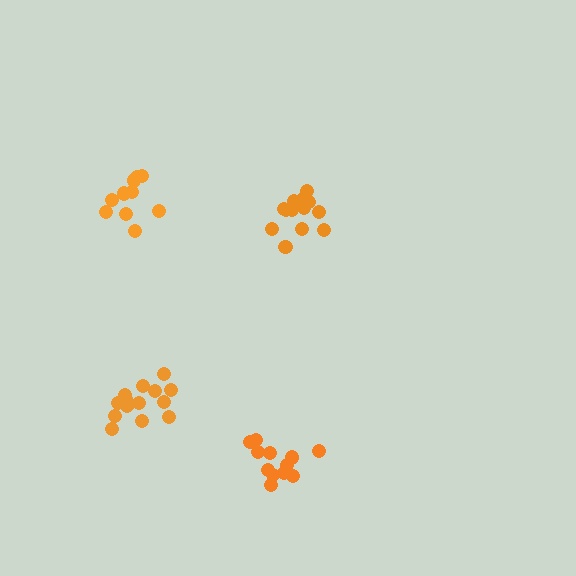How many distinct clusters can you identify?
There are 4 distinct clusters.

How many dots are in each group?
Group 1: 10 dots, Group 2: 13 dots, Group 3: 15 dots, Group 4: 12 dots (50 total).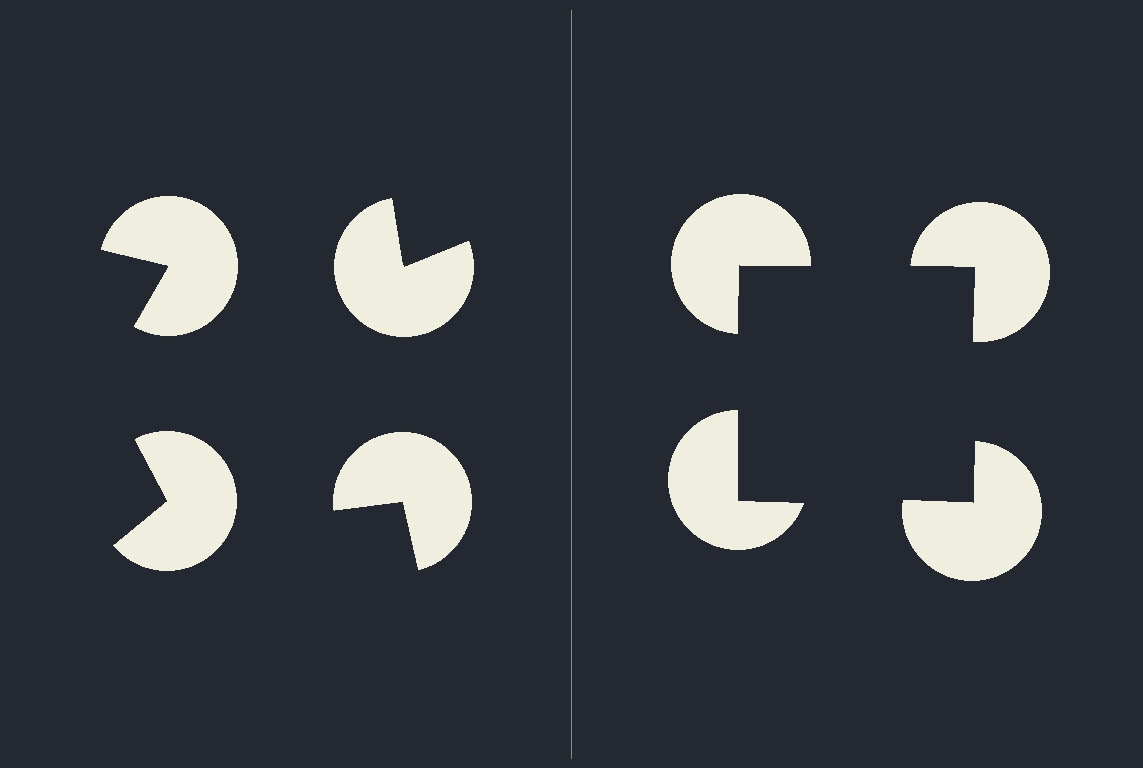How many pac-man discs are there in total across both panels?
8 — 4 on each side.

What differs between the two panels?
The pac-man discs are positioned identically on both sides; only the wedge orientations differ. On the right they align to a square; on the left they are misaligned.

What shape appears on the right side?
An illusory square.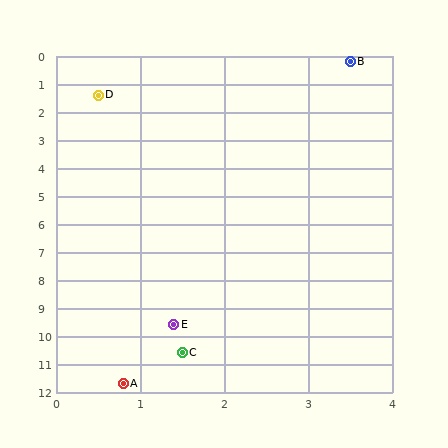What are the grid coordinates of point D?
Point D is at approximately (0.5, 1.4).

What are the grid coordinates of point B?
Point B is at approximately (3.5, 0.2).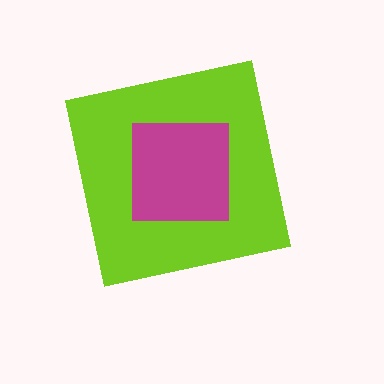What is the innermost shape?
The magenta square.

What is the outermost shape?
The lime square.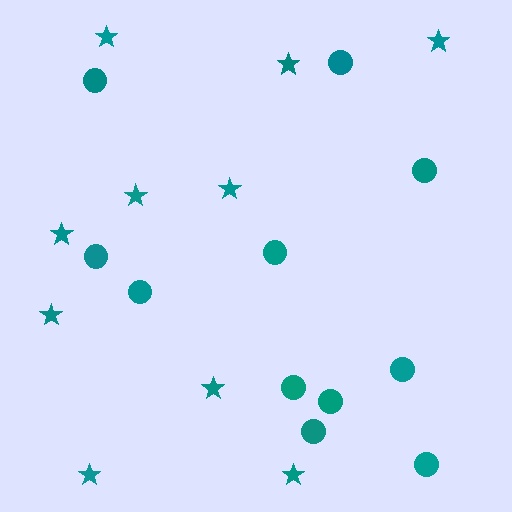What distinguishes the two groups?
There are 2 groups: one group of circles (11) and one group of stars (10).